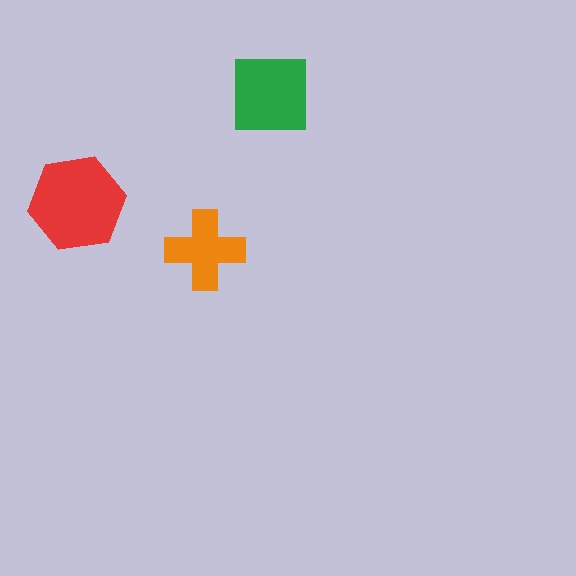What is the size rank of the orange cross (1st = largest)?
3rd.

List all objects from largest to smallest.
The red hexagon, the green square, the orange cross.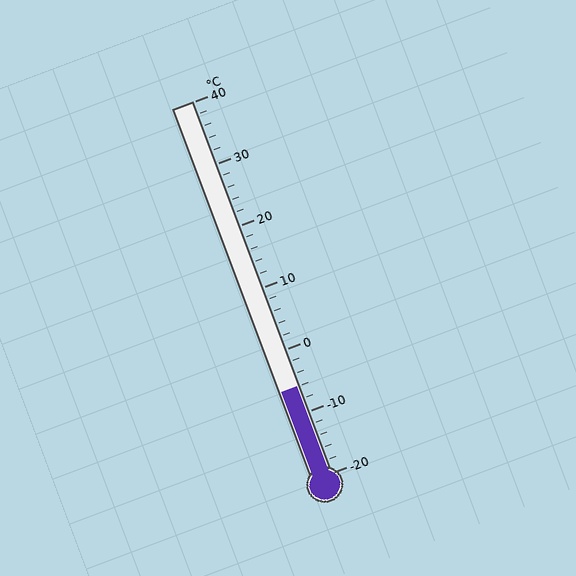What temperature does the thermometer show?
The thermometer shows approximately -6°C.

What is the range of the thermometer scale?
The thermometer scale ranges from -20°C to 40°C.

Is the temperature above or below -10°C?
The temperature is above -10°C.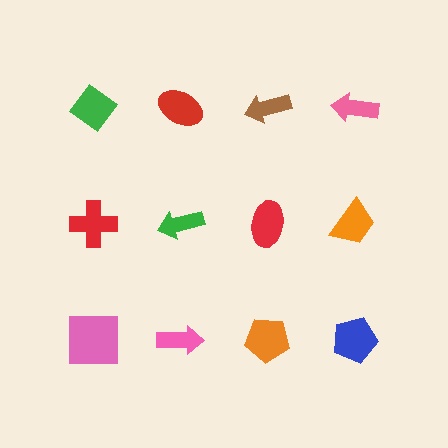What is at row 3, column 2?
A pink arrow.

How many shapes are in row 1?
4 shapes.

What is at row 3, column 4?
A blue pentagon.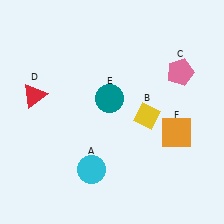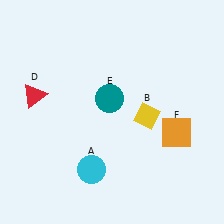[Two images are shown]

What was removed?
The pink pentagon (C) was removed in Image 2.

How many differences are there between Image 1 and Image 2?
There is 1 difference between the two images.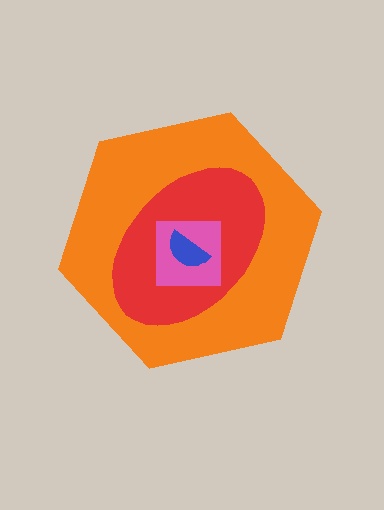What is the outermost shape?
The orange hexagon.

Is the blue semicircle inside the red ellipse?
Yes.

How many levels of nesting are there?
4.